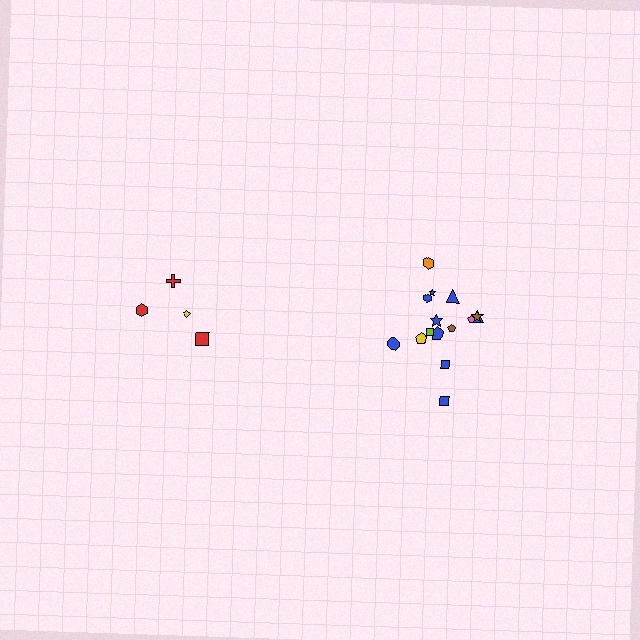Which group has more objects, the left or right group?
The right group.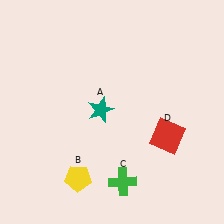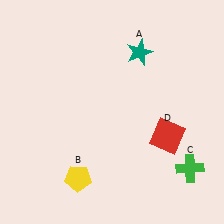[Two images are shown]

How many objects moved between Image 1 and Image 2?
2 objects moved between the two images.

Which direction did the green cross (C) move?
The green cross (C) moved right.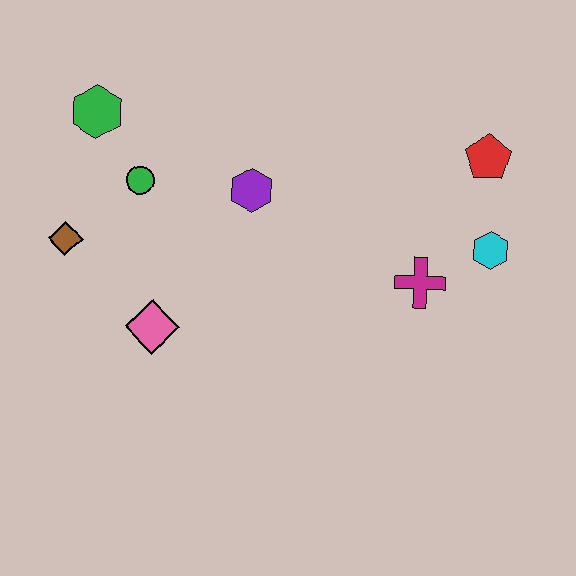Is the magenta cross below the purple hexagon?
Yes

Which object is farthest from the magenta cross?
The green hexagon is farthest from the magenta cross.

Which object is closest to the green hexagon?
The green circle is closest to the green hexagon.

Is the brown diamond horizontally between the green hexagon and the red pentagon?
No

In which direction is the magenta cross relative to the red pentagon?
The magenta cross is below the red pentagon.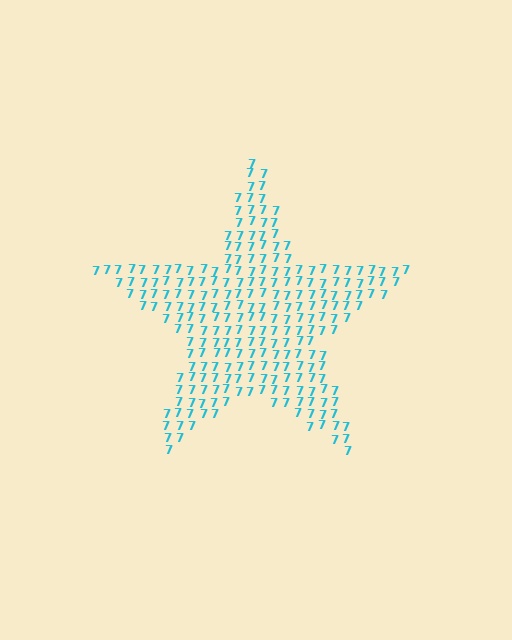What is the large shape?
The large shape is a star.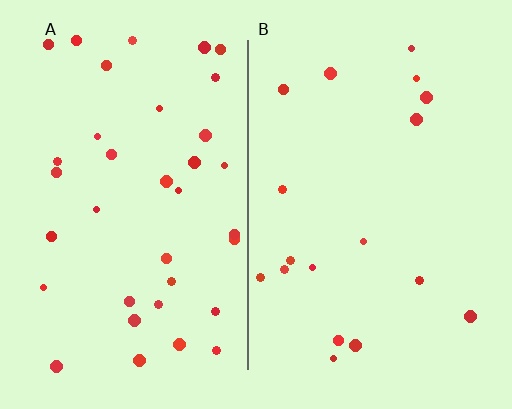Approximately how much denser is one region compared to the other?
Approximately 2.0× — region A over region B.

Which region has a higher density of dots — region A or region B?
A (the left).